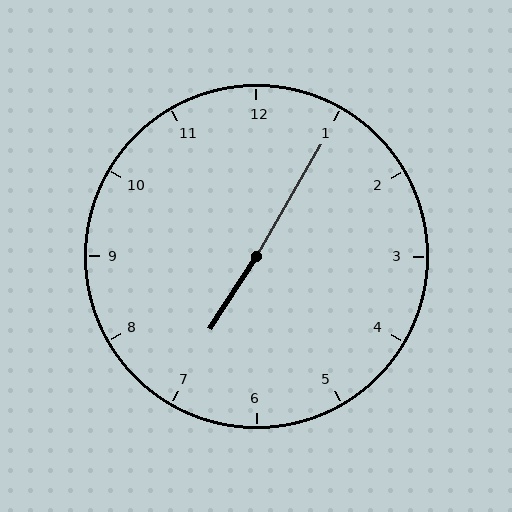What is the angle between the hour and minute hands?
Approximately 178 degrees.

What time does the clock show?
7:05.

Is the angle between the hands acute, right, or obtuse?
It is obtuse.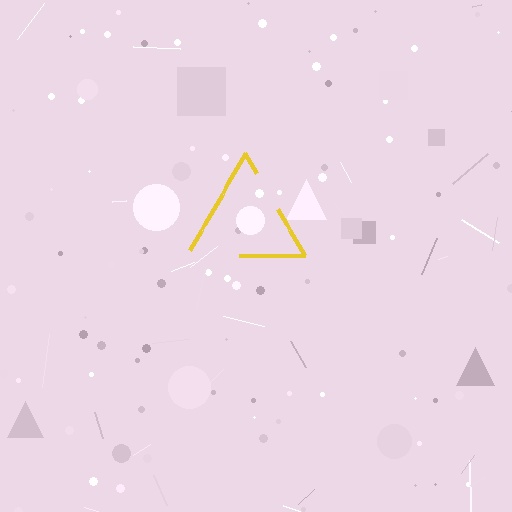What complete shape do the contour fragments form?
The contour fragments form a triangle.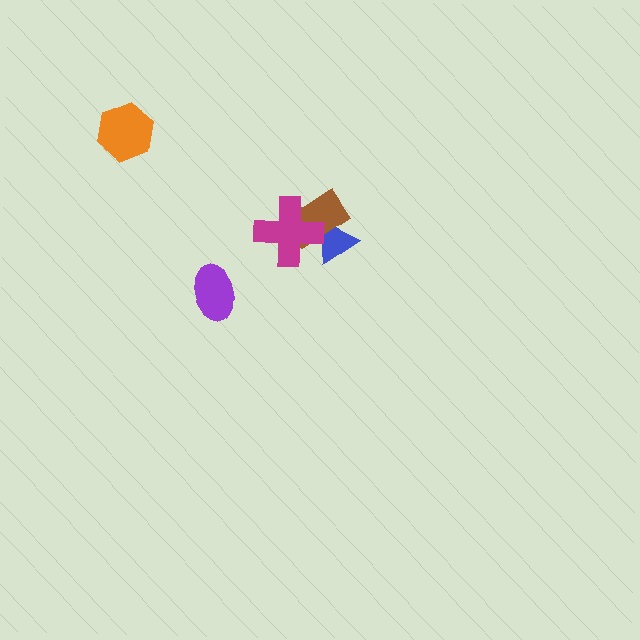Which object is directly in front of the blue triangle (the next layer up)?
The brown rectangle is directly in front of the blue triangle.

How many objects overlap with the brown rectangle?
2 objects overlap with the brown rectangle.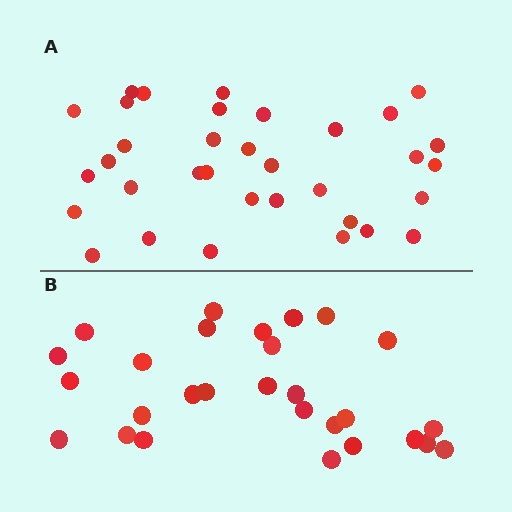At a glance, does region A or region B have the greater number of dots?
Region A (the top region) has more dots.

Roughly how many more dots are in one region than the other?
Region A has about 6 more dots than region B.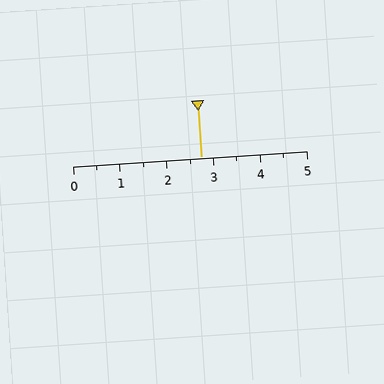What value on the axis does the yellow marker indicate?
The marker indicates approximately 2.8.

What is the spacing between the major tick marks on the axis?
The major ticks are spaced 1 apart.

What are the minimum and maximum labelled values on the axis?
The axis runs from 0 to 5.